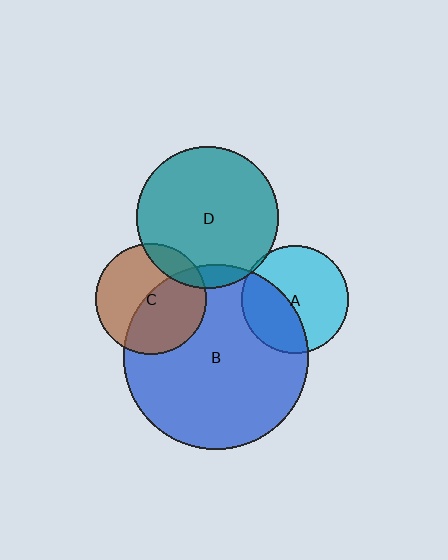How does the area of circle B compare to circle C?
Approximately 2.8 times.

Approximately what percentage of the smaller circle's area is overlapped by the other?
Approximately 40%.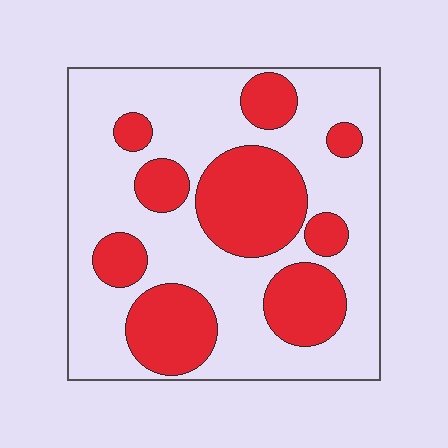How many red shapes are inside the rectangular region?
9.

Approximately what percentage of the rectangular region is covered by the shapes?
Approximately 35%.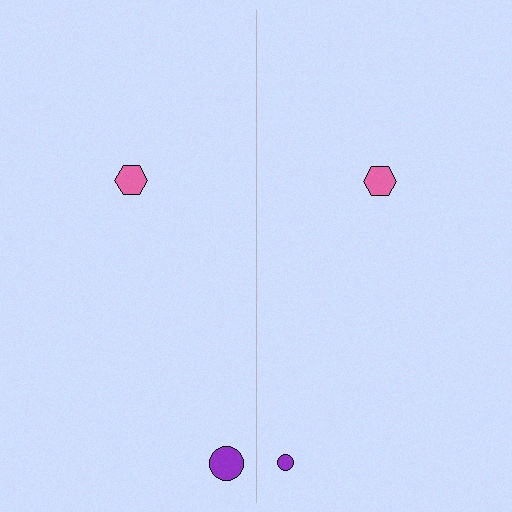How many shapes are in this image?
There are 4 shapes in this image.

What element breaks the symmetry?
The purple circle on the right side has a different size than its mirror counterpart.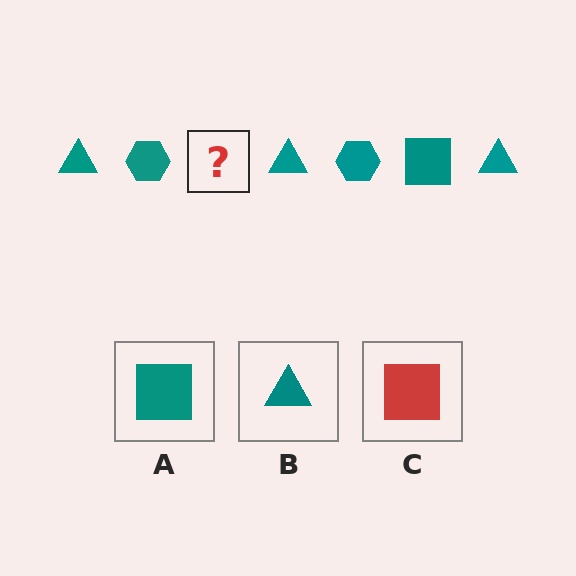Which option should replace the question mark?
Option A.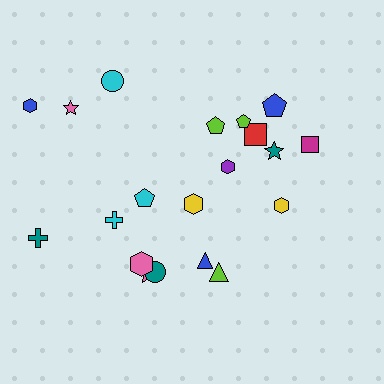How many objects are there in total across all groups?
There are 20 objects.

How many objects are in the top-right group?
There are 8 objects.